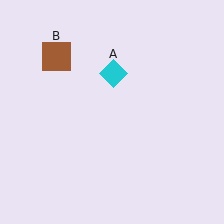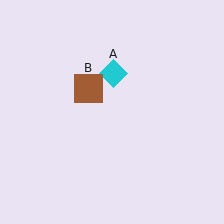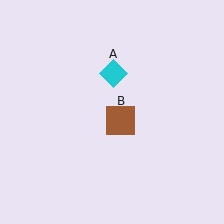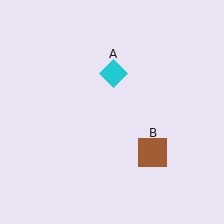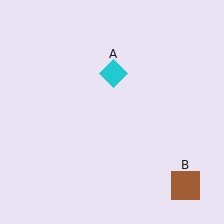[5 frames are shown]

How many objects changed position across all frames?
1 object changed position: brown square (object B).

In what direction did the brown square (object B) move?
The brown square (object B) moved down and to the right.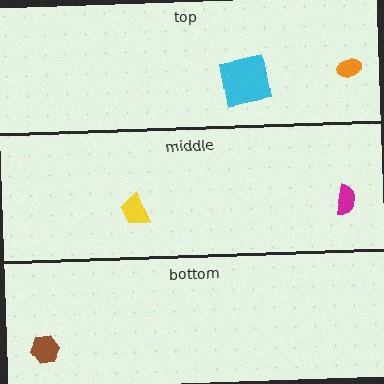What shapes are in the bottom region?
The brown hexagon.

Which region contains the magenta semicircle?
The middle region.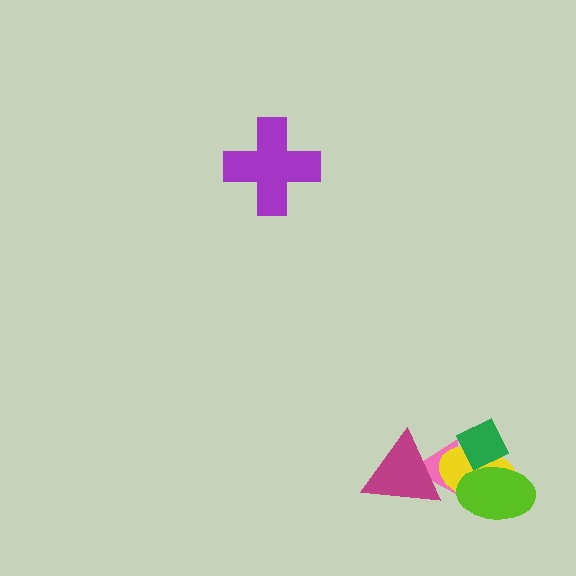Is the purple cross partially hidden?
No, no other shape covers it.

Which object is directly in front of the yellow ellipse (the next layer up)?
The green diamond is directly in front of the yellow ellipse.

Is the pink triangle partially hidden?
Yes, it is partially covered by another shape.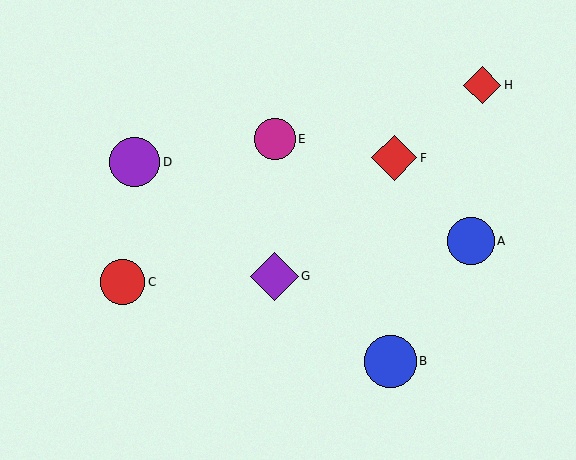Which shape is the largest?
The blue circle (labeled B) is the largest.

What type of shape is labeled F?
Shape F is a red diamond.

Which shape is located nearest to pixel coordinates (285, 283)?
The purple diamond (labeled G) at (274, 276) is nearest to that location.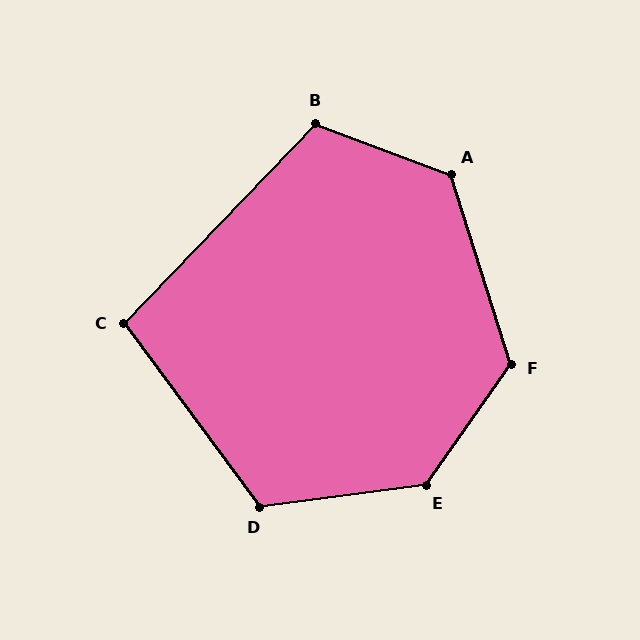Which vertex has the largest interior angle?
E, at approximately 133 degrees.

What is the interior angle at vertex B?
Approximately 113 degrees (obtuse).